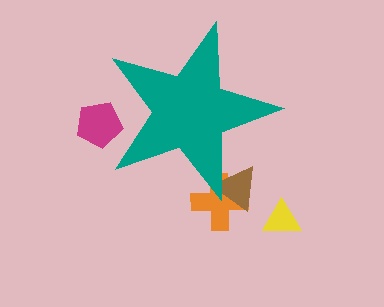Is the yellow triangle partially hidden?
No, the yellow triangle is fully visible.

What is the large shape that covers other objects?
A teal star.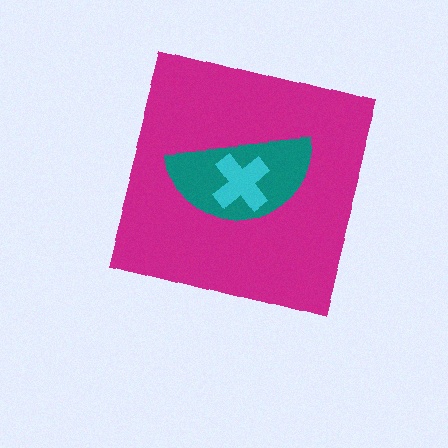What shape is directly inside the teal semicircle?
The cyan cross.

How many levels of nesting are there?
3.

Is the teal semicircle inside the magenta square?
Yes.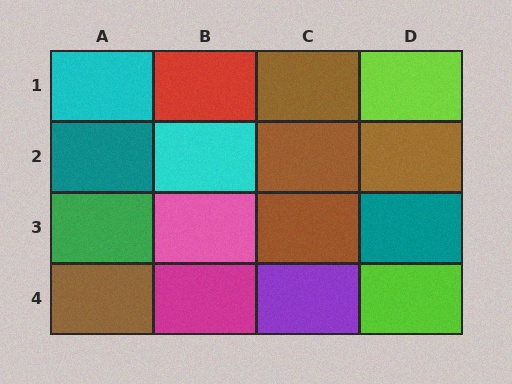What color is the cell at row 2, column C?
Brown.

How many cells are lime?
2 cells are lime.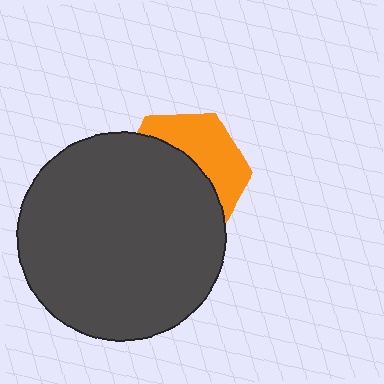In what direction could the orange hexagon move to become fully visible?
The orange hexagon could move toward the upper-right. That would shift it out from behind the dark gray circle entirely.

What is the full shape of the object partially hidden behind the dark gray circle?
The partially hidden object is an orange hexagon.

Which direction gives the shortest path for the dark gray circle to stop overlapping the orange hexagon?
Moving toward the lower-left gives the shortest separation.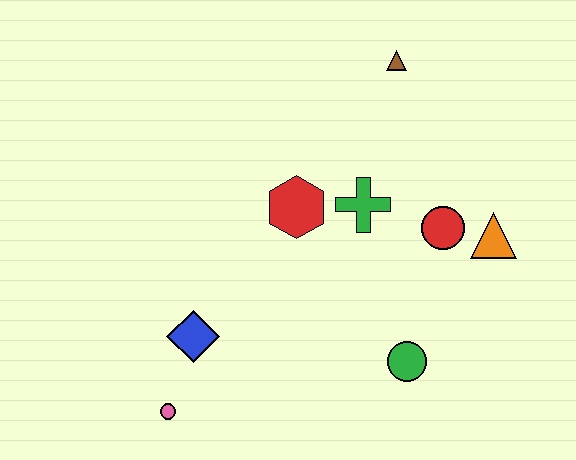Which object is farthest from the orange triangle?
The pink circle is farthest from the orange triangle.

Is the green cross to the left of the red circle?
Yes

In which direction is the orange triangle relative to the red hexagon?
The orange triangle is to the right of the red hexagon.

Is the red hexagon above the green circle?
Yes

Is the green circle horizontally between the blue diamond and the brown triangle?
No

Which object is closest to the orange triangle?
The red circle is closest to the orange triangle.